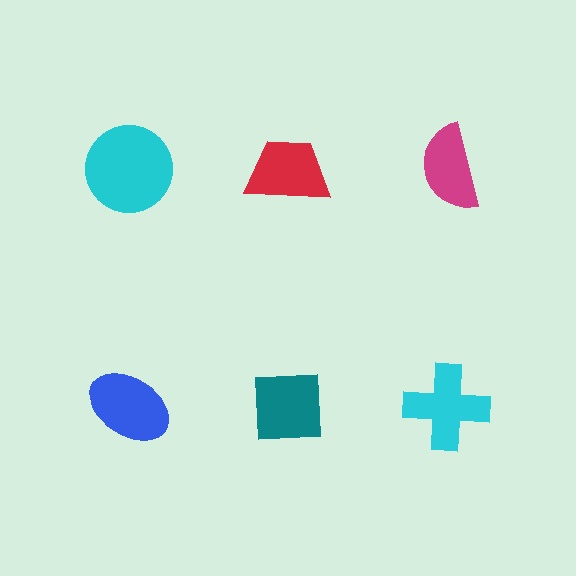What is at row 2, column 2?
A teal square.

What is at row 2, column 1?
A blue ellipse.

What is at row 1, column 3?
A magenta semicircle.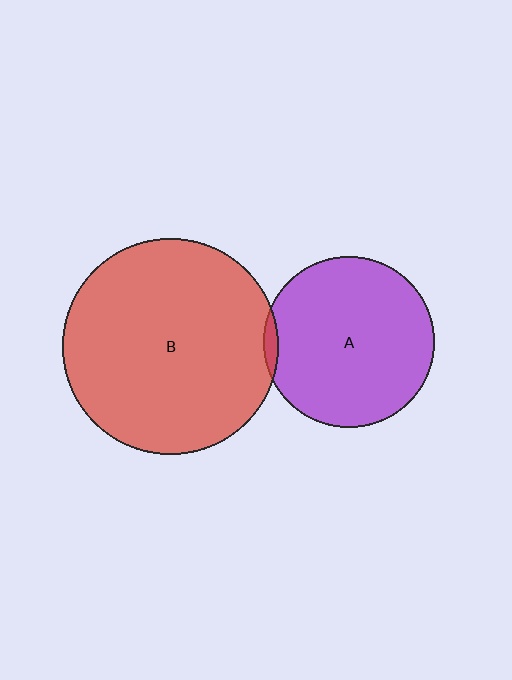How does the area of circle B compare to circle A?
Approximately 1.6 times.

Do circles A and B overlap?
Yes.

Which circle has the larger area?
Circle B (red).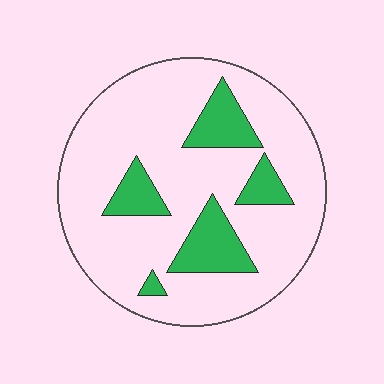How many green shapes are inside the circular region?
5.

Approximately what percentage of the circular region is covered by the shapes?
Approximately 20%.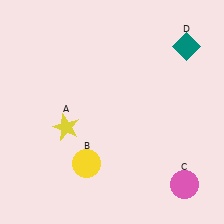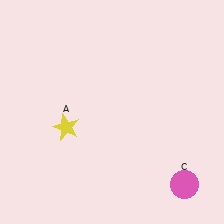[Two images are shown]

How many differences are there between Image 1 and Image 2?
There are 2 differences between the two images.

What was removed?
The teal diamond (D), the yellow circle (B) were removed in Image 2.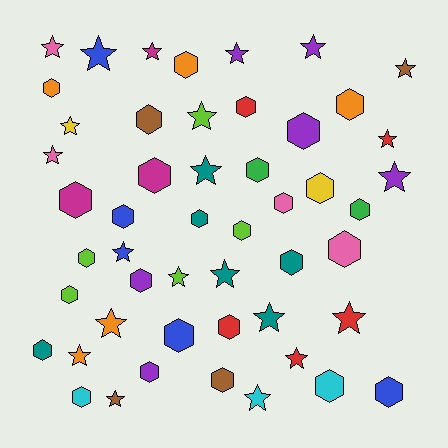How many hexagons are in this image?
There are 28 hexagons.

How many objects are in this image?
There are 50 objects.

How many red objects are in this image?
There are 5 red objects.